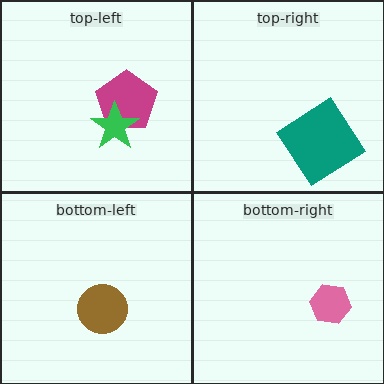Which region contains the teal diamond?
The top-right region.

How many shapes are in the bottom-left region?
1.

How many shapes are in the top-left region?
2.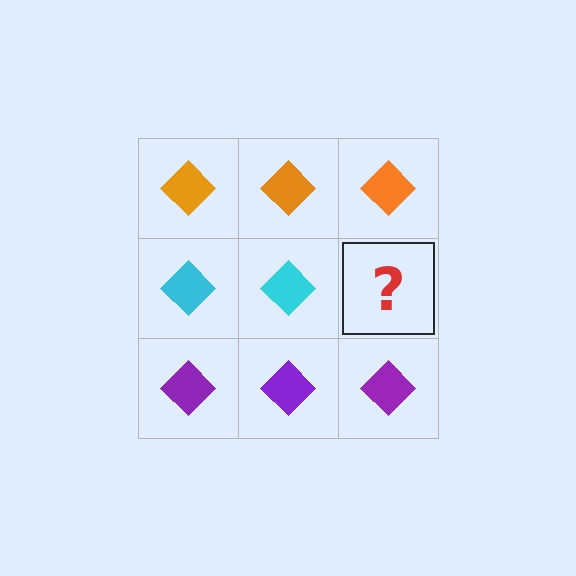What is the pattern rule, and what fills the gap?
The rule is that each row has a consistent color. The gap should be filled with a cyan diamond.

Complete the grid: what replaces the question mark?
The question mark should be replaced with a cyan diamond.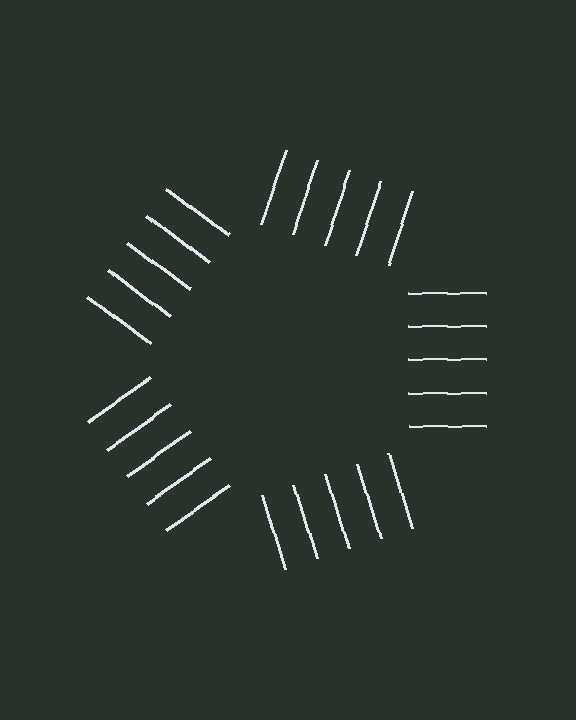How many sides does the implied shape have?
5 sides — the line-ends trace a pentagon.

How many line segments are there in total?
25 — 5 along each of the 5 edges.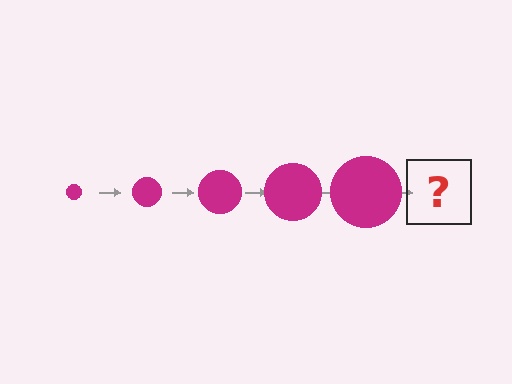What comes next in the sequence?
The next element should be a magenta circle, larger than the previous one.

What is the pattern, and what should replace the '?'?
The pattern is that the circle gets progressively larger each step. The '?' should be a magenta circle, larger than the previous one.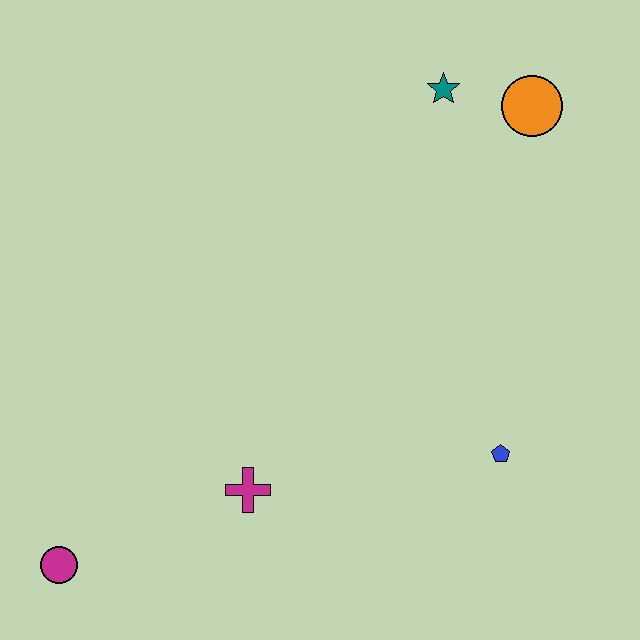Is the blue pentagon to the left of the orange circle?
Yes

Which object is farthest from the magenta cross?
The orange circle is farthest from the magenta cross.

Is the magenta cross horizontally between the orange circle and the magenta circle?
Yes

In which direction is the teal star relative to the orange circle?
The teal star is to the left of the orange circle.